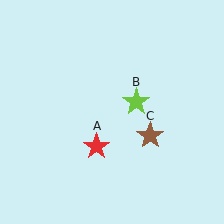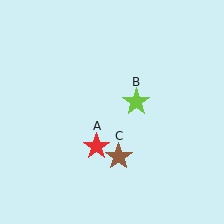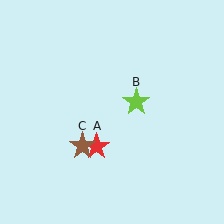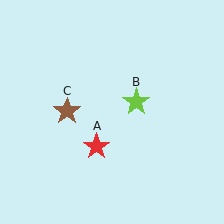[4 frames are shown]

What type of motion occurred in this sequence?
The brown star (object C) rotated clockwise around the center of the scene.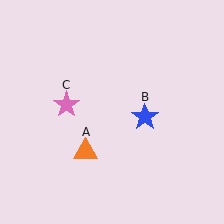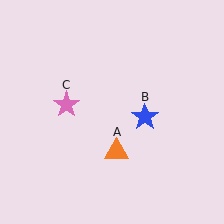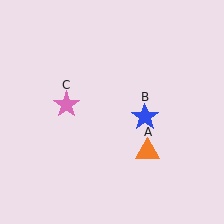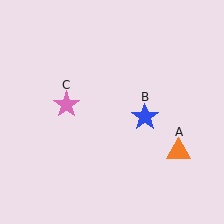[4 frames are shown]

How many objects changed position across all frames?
1 object changed position: orange triangle (object A).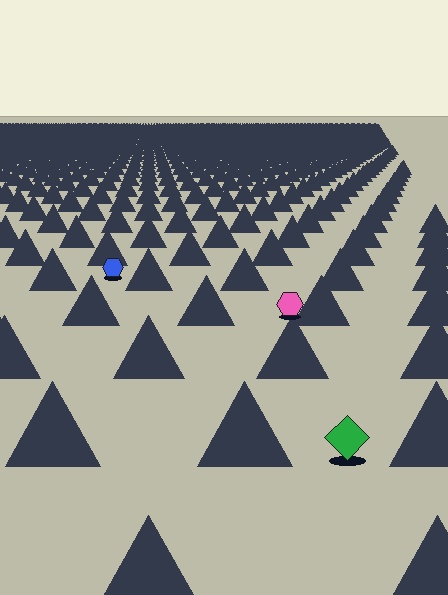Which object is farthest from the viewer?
The blue hexagon is farthest from the viewer. It appears smaller and the ground texture around it is denser.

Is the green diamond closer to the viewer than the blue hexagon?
Yes. The green diamond is closer — you can tell from the texture gradient: the ground texture is coarser near it.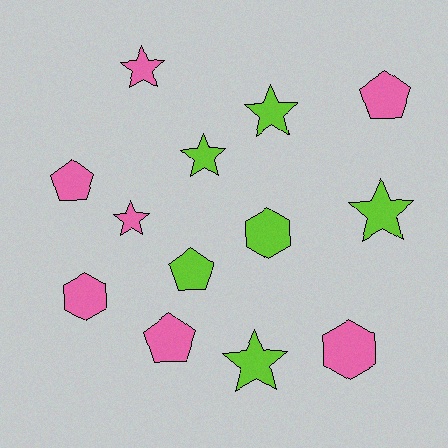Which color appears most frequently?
Pink, with 7 objects.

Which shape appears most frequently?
Star, with 6 objects.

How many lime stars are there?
There are 4 lime stars.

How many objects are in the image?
There are 13 objects.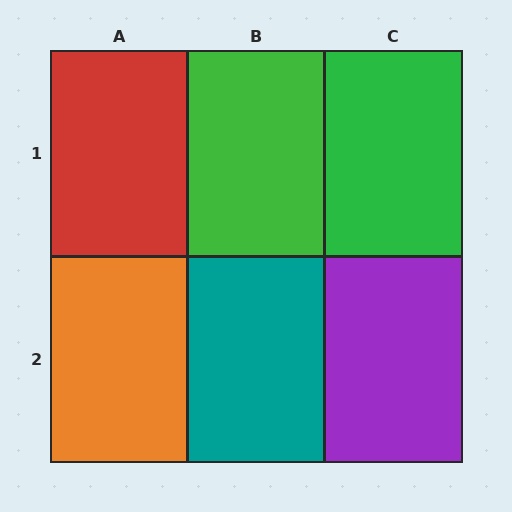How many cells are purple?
1 cell is purple.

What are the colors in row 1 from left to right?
Red, green, green.